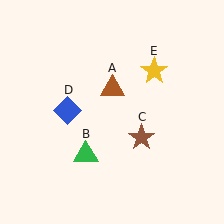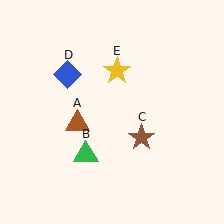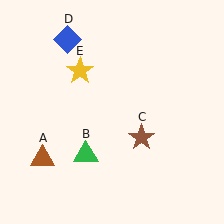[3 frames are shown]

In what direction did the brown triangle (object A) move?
The brown triangle (object A) moved down and to the left.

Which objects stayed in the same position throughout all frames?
Green triangle (object B) and brown star (object C) remained stationary.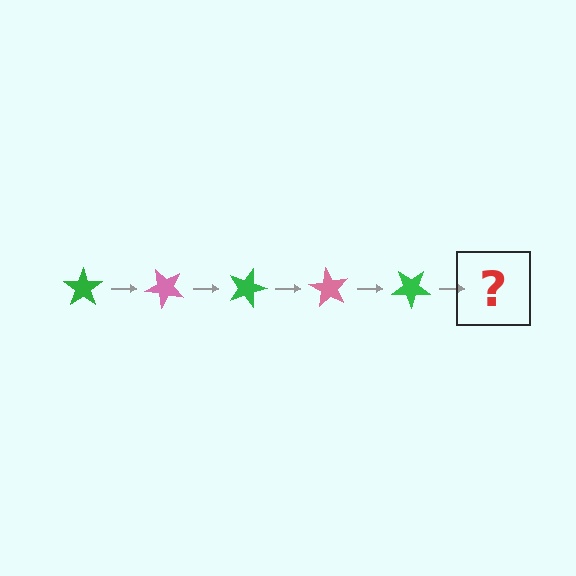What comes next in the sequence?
The next element should be a pink star, rotated 225 degrees from the start.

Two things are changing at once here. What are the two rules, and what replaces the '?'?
The two rules are that it rotates 45 degrees each step and the color cycles through green and pink. The '?' should be a pink star, rotated 225 degrees from the start.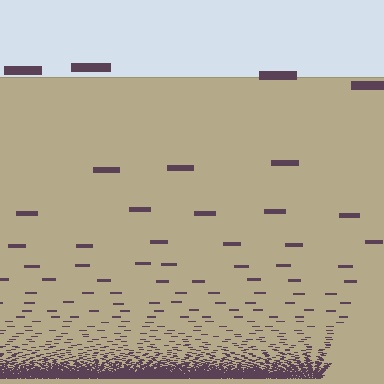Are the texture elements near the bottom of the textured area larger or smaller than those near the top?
Smaller. The gradient is inverted — elements near the bottom are smaller and denser.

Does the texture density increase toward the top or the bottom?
Density increases toward the bottom.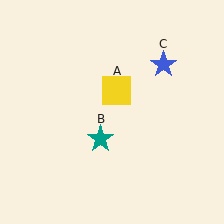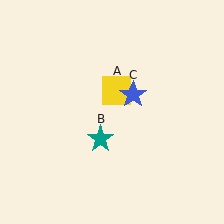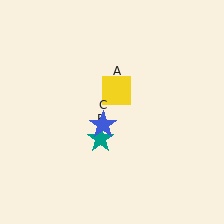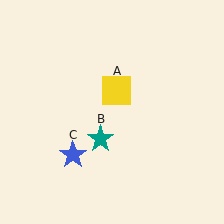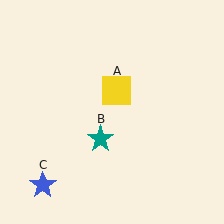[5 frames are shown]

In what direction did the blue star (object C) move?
The blue star (object C) moved down and to the left.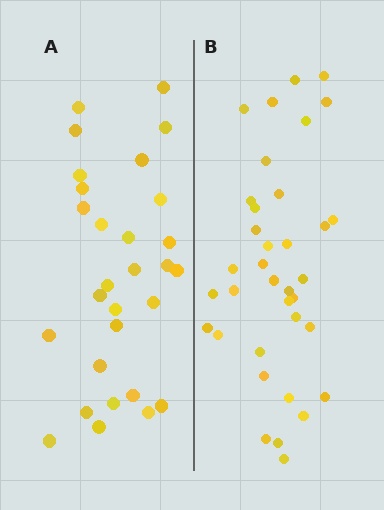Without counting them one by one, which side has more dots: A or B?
Region B (the right region) has more dots.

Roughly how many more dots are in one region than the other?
Region B has roughly 8 or so more dots than region A.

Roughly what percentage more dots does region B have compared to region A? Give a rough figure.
About 25% more.